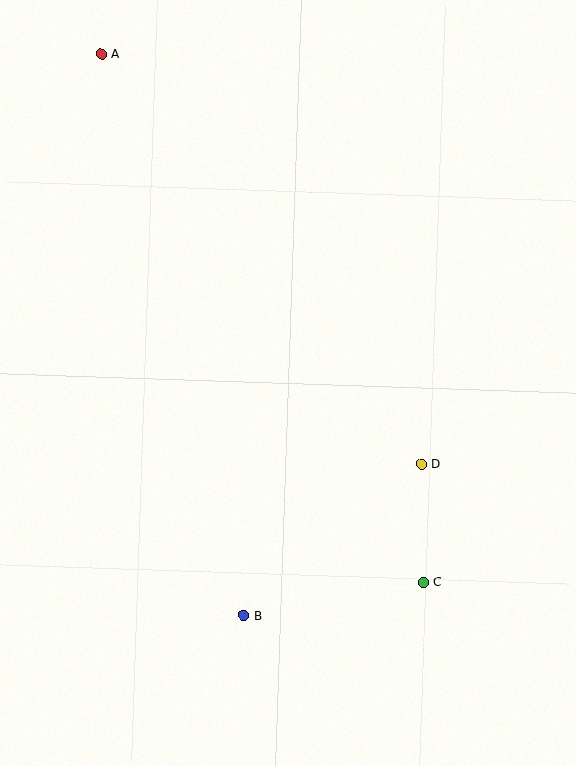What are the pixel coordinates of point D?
Point D is at (421, 464).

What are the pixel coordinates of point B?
Point B is at (244, 615).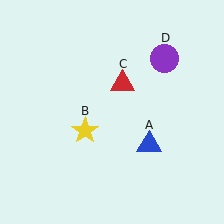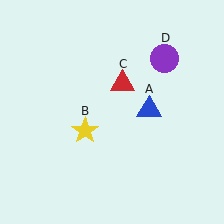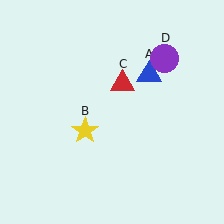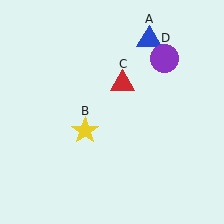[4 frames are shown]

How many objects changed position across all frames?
1 object changed position: blue triangle (object A).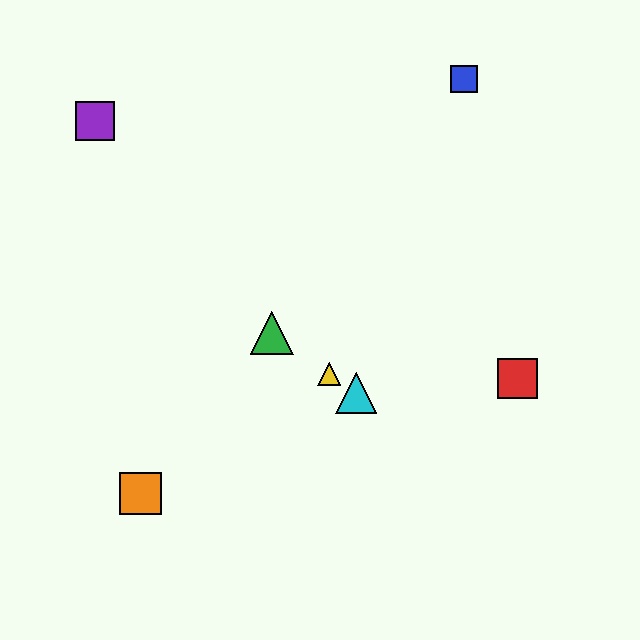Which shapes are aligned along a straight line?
The green triangle, the yellow triangle, the cyan triangle are aligned along a straight line.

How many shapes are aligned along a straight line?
3 shapes (the green triangle, the yellow triangle, the cyan triangle) are aligned along a straight line.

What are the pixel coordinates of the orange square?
The orange square is at (140, 493).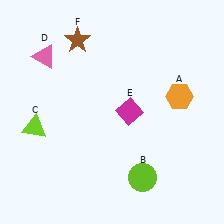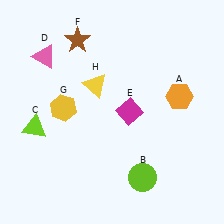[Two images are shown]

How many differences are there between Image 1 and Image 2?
There are 2 differences between the two images.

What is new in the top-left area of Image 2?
A yellow hexagon (G) was added in the top-left area of Image 2.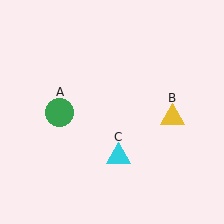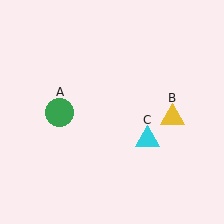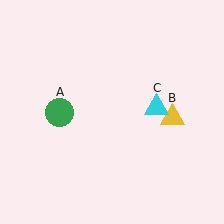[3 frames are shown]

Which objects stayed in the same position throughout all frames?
Green circle (object A) and yellow triangle (object B) remained stationary.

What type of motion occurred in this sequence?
The cyan triangle (object C) rotated counterclockwise around the center of the scene.